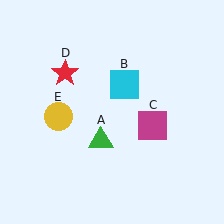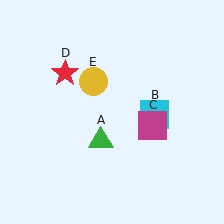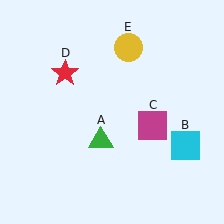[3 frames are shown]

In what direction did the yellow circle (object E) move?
The yellow circle (object E) moved up and to the right.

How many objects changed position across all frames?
2 objects changed position: cyan square (object B), yellow circle (object E).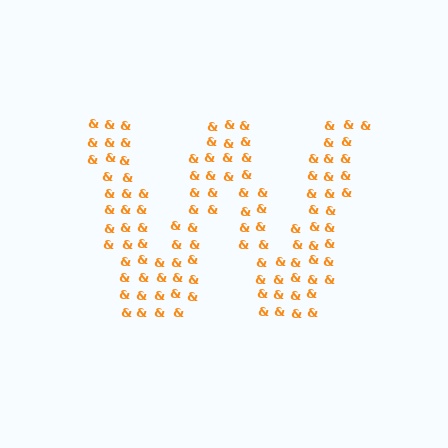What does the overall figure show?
The overall figure shows the letter W.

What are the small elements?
The small elements are ampersands.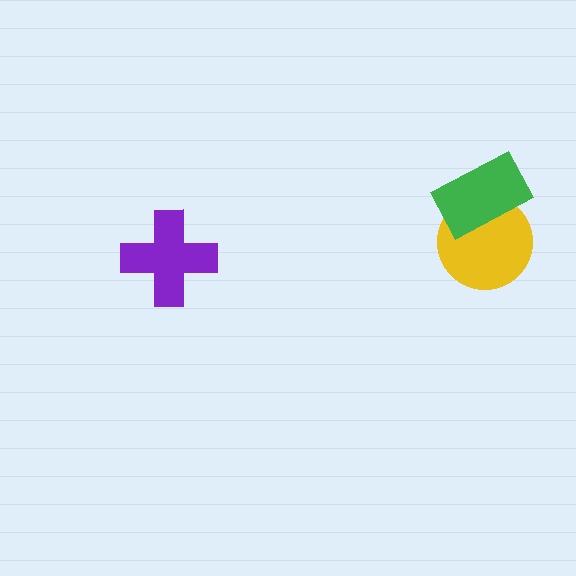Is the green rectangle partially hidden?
No, no other shape covers it.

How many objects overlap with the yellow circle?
1 object overlaps with the yellow circle.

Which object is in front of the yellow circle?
The green rectangle is in front of the yellow circle.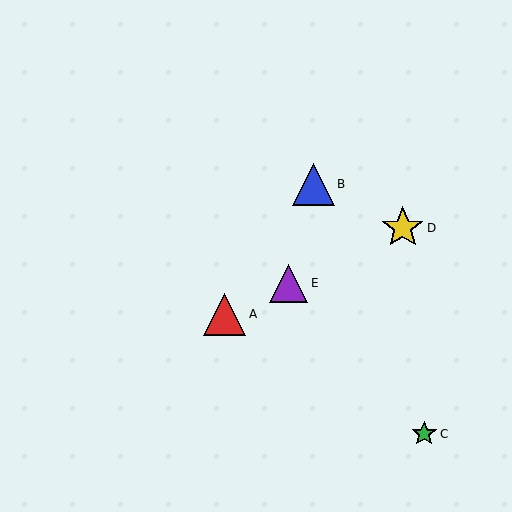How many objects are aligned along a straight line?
3 objects (A, D, E) are aligned along a straight line.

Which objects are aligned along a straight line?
Objects A, D, E are aligned along a straight line.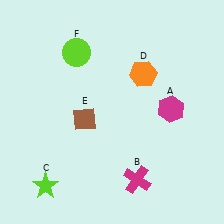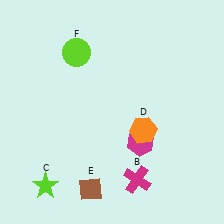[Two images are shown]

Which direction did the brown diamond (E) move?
The brown diamond (E) moved down.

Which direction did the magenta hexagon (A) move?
The magenta hexagon (A) moved down.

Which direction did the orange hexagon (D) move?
The orange hexagon (D) moved down.